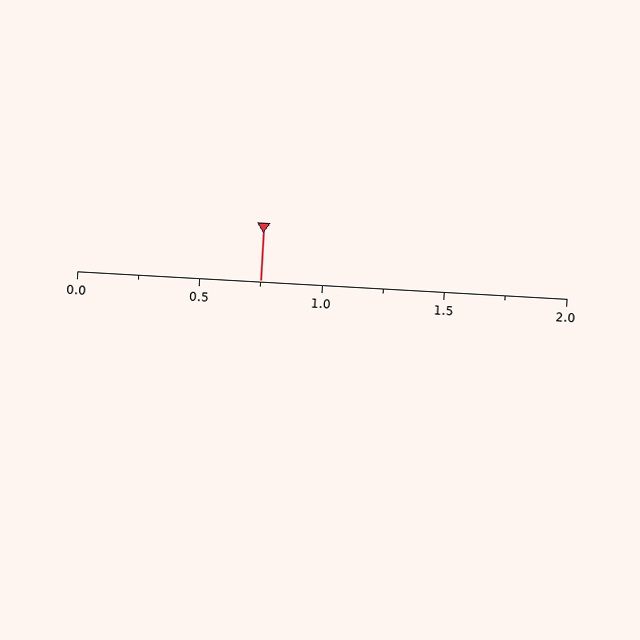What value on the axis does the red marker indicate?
The marker indicates approximately 0.75.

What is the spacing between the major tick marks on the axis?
The major ticks are spaced 0.5 apart.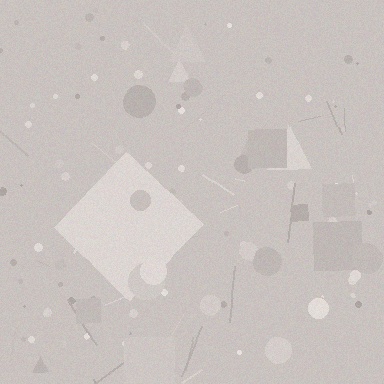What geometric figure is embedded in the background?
A diamond is embedded in the background.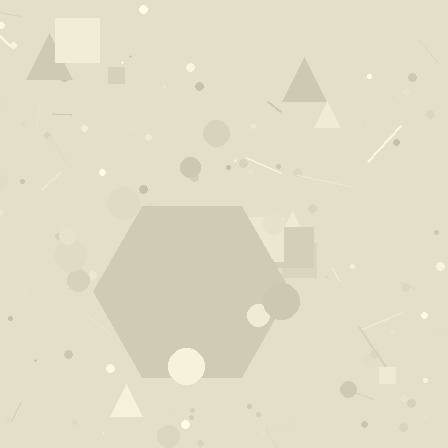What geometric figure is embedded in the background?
A hexagon is embedded in the background.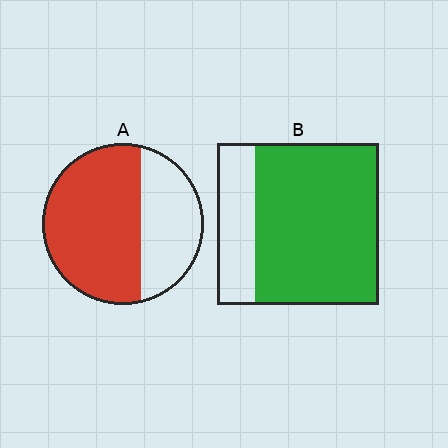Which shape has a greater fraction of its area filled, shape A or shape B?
Shape B.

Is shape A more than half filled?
Yes.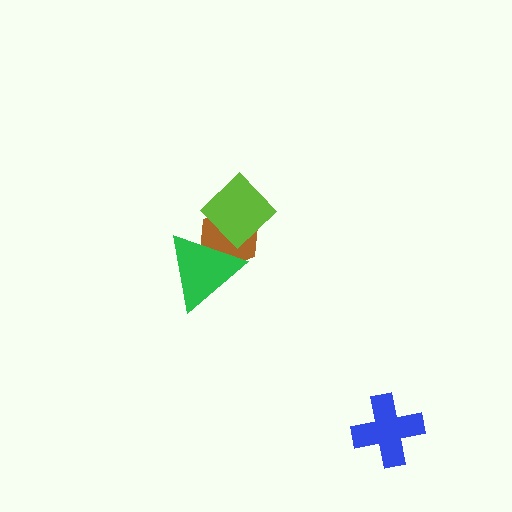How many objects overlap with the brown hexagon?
2 objects overlap with the brown hexagon.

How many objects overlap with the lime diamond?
1 object overlaps with the lime diamond.